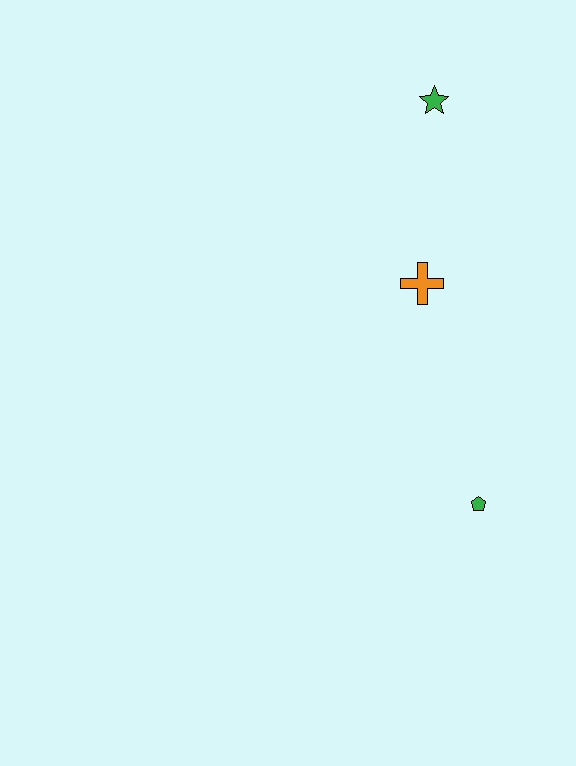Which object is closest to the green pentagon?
The orange cross is closest to the green pentagon.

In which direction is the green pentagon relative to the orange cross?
The green pentagon is below the orange cross.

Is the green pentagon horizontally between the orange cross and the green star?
No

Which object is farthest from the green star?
The green pentagon is farthest from the green star.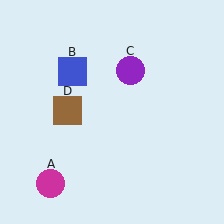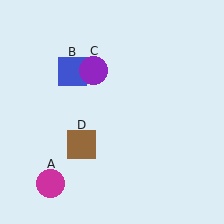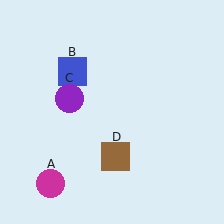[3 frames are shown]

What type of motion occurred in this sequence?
The purple circle (object C), brown square (object D) rotated counterclockwise around the center of the scene.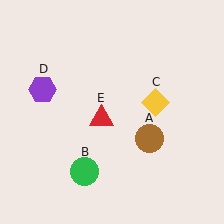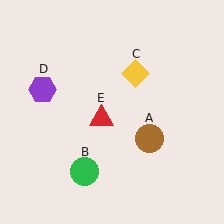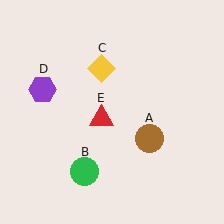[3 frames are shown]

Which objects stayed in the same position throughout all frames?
Brown circle (object A) and green circle (object B) and purple hexagon (object D) and red triangle (object E) remained stationary.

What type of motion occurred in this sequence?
The yellow diamond (object C) rotated counterclockwise around the center of the scene.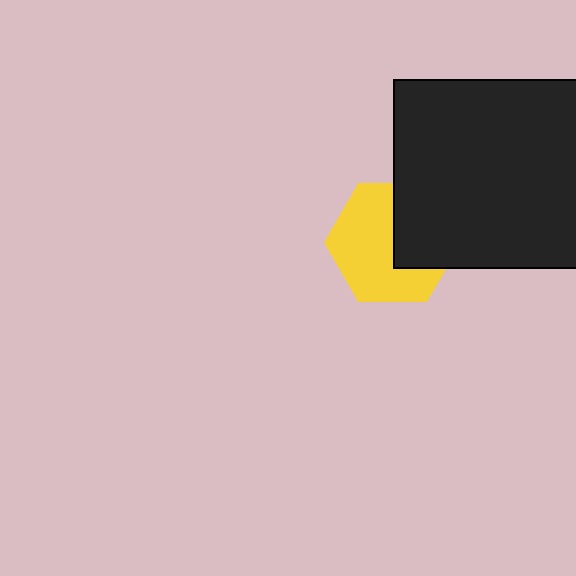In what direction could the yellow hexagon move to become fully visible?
The yellow hexagon could move left. That would shift it out from behind the black square entirely.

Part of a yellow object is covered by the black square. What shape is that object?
It is a hexagon.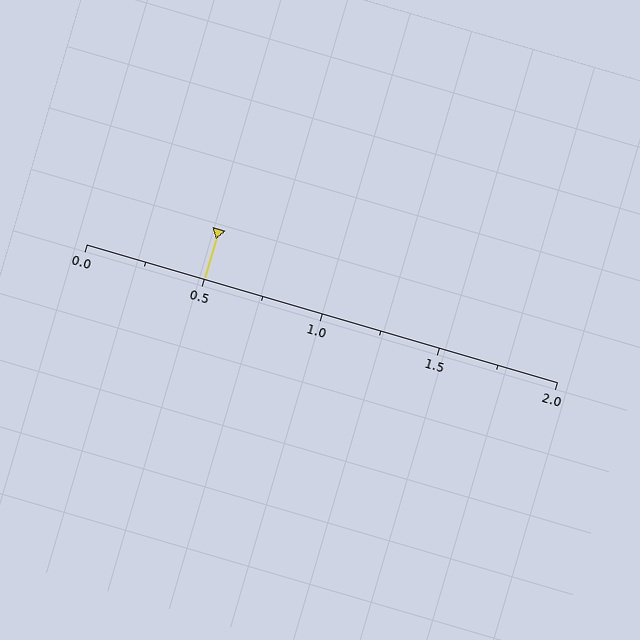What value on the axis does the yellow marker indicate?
The marker indicates approximately 0.5.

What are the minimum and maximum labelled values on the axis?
The axis runs from 0.0 to 2.0.